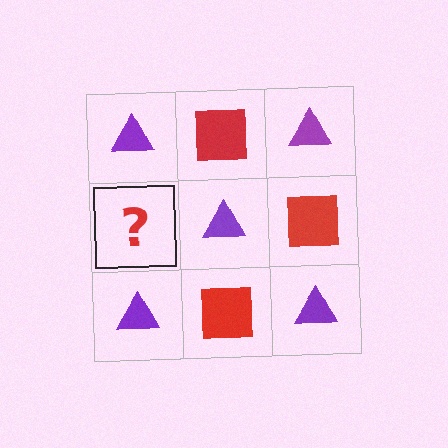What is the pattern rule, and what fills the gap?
The rule is that it alternates purple triangle and red square in a checkerboard pattern. The gap should be filled with a red square.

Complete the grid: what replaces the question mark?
The question mark should be replaced with a red square.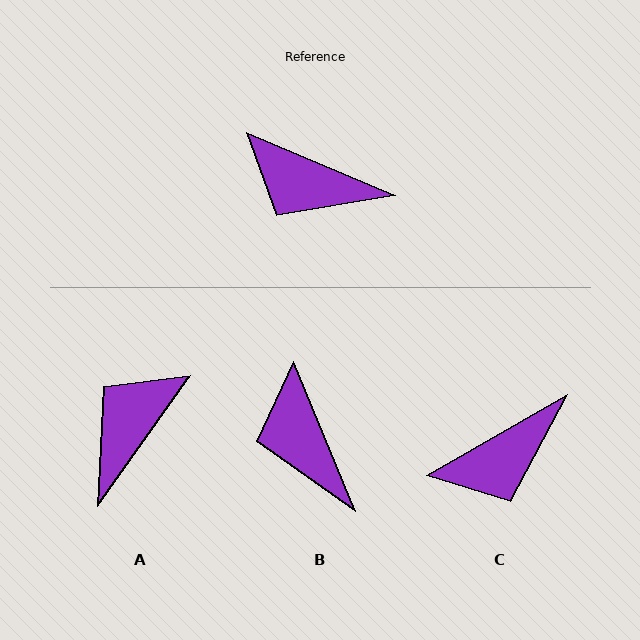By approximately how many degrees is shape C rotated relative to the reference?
Approximately 53 degrees counter-clockwise.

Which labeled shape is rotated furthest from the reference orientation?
A, about 102 degrees away.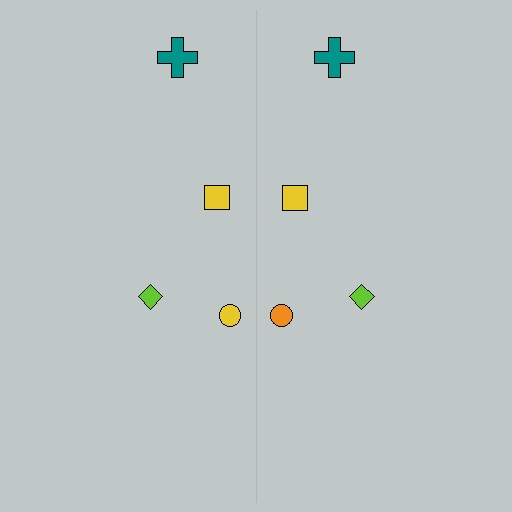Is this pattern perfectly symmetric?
No, the pattern is not perfectly symmetric. The orange circle on the right side breaks the symmetry — its mirror counterpart is yellow.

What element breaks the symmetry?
The orange circle on the right side breaks the symmetry — its mirror counterpart is yellow.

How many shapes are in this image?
There are 8 shapes in this image.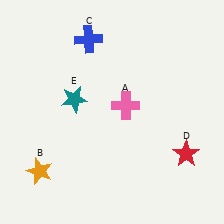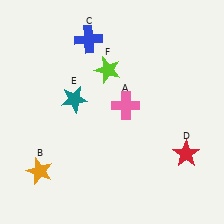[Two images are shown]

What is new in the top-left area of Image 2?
A lime star (F) was added in the top-left area of Image 2.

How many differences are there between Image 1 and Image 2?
There is 1 difference between the two images.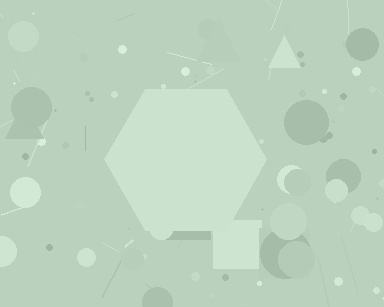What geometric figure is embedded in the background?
A hexagon is embedded in the background.